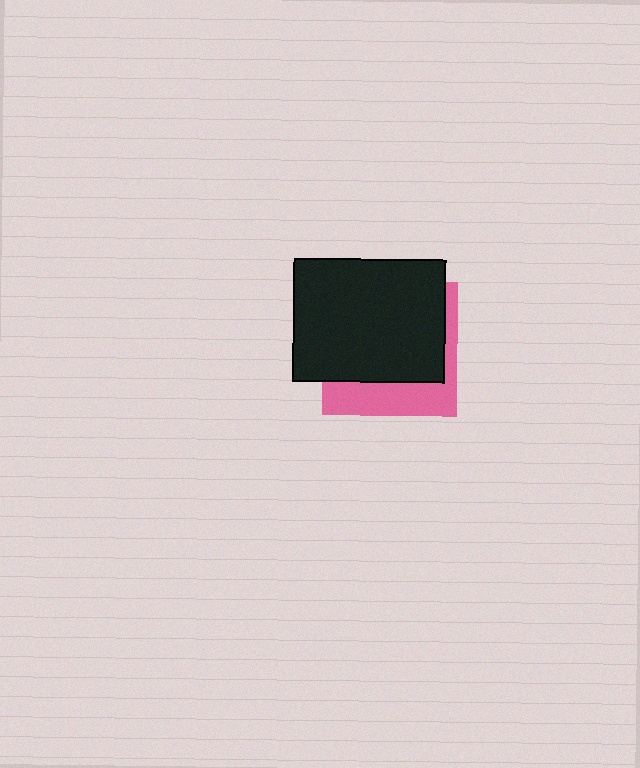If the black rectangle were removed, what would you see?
You would see the complete pink square.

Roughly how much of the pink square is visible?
A small part of it is visible (roughly 32%).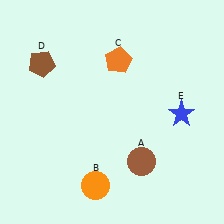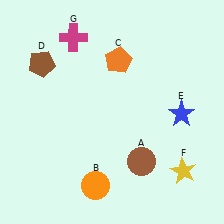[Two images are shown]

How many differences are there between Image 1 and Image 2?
There are 2 differences between the two images.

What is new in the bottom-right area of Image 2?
A yellow star (F) was added in the bottom-right area of Image 2.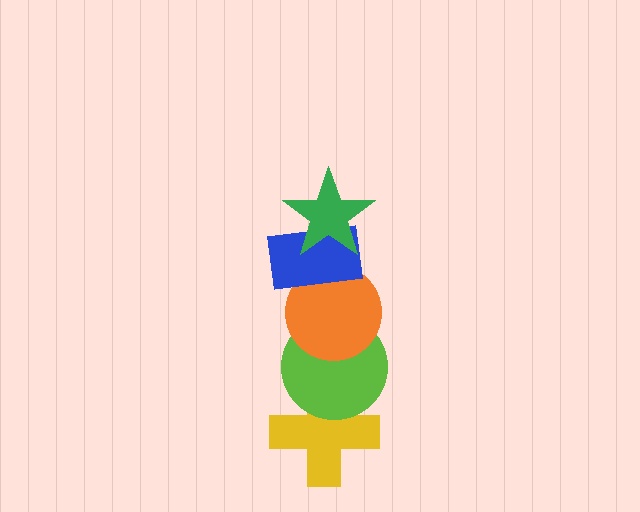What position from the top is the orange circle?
The orange circle is 3rd from the top.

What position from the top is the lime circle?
The lime circle is 4th from the top.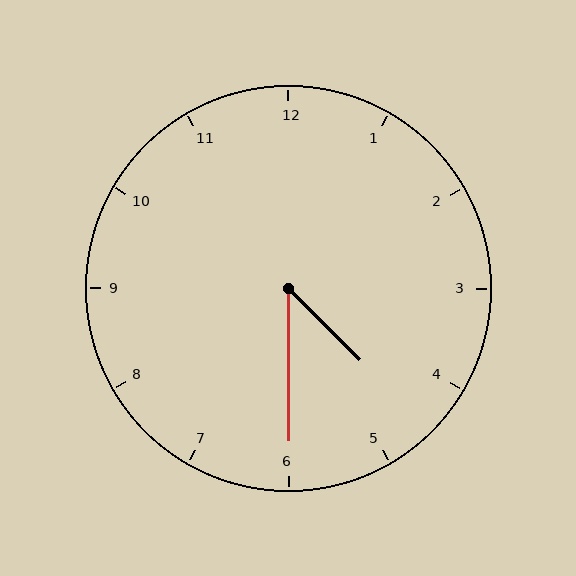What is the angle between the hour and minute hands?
Approximately 45 degrees.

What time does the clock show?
4:30.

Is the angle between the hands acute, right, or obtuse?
It is acute.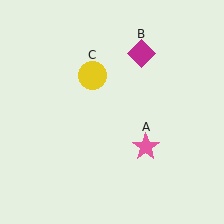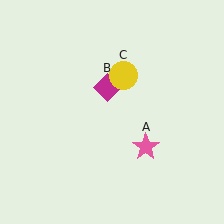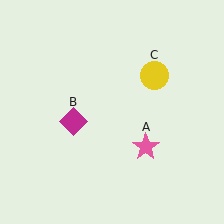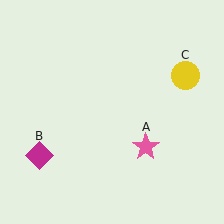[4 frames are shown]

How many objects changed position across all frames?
2 objects changed position: magenta diamond (object B), yellow circle (object C).